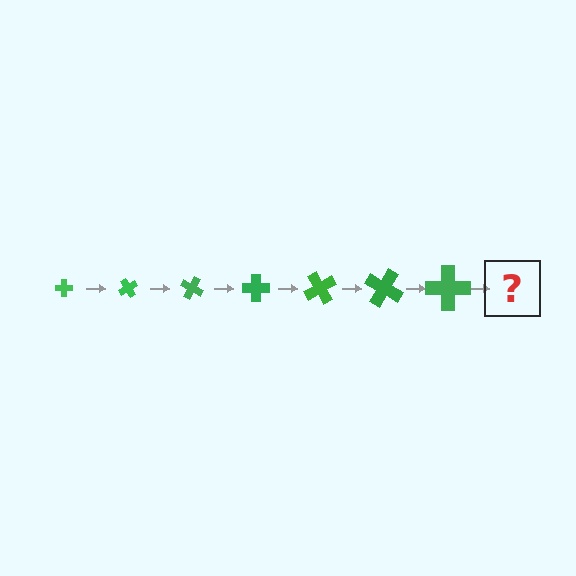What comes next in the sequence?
The next element should be a cross, larger than the previous one and rotated 420 degrees from the start.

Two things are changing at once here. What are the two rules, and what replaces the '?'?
The two rules are that the cross grows larger each step and it rotates 60 degrees each step. The '?' should be a cross, larger than the previous one and rotated 420 degrees from the start.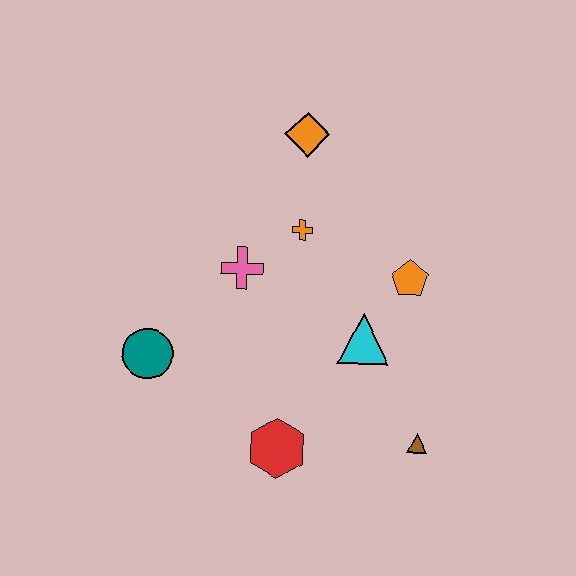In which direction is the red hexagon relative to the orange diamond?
The red hexagon is below the orange diamond.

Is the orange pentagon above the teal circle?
Yes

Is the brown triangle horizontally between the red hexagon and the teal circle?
No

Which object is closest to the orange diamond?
The orange cross is closest to the orange diamond.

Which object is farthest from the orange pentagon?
The teal circle is farthest from the orange pentagon.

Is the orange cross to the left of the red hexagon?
No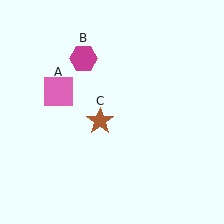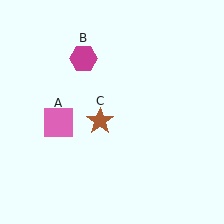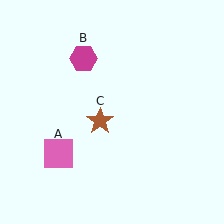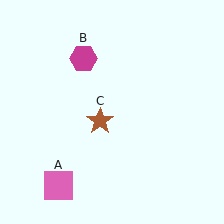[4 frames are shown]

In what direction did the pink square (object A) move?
The pink square (object A) moved down.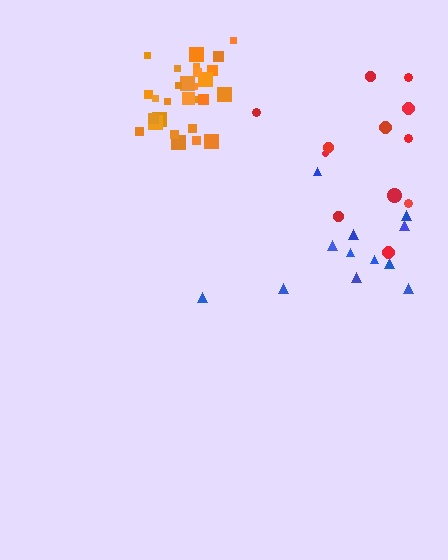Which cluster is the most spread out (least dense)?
Red.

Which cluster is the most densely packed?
Orange.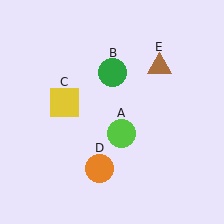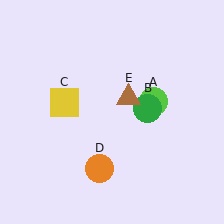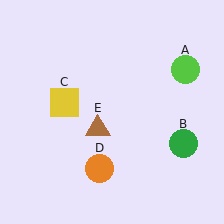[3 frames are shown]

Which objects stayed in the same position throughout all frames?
Yellow square (object C) and orange circle (object D) remained stationary.